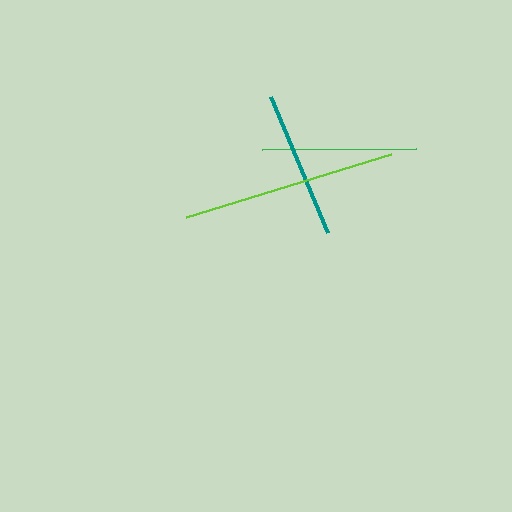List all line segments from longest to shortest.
From longest to shortest: lime, green, teal.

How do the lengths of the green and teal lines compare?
The green and teal lines are approximately the same length.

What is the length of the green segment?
The green segment is approximately 155 pixels long.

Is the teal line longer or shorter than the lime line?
The lime line is longer than the teal line.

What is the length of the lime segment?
The lime segment is approximately 215 pixels long.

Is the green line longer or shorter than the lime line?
The lime line is longer than the green line.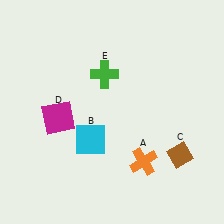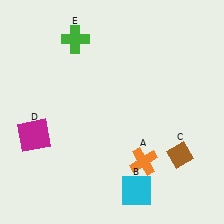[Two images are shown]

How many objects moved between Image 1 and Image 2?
3 objects moved between the two images.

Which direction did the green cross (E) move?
The green cross (E) moved up.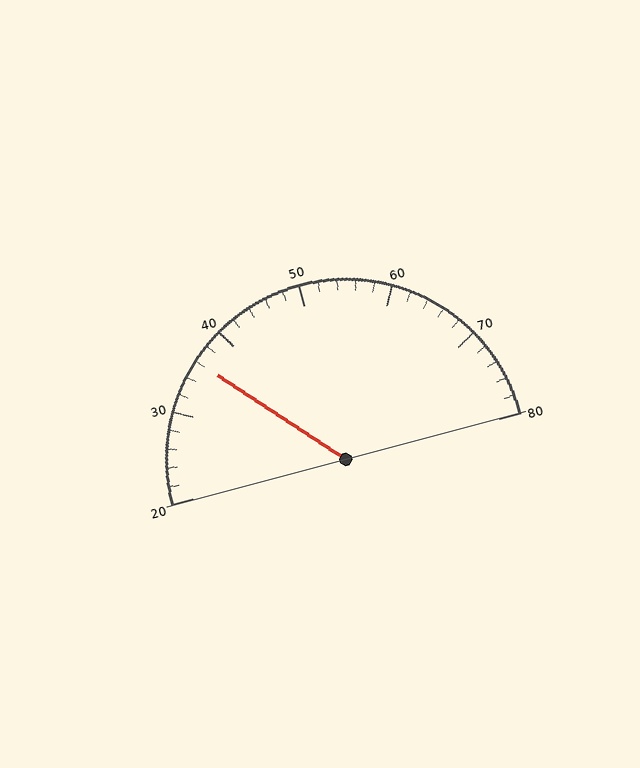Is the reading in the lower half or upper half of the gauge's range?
The reading is in the lower half of the range (20 to 80).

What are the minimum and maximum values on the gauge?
The gauge ranges from 20 to 80.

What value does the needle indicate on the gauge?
The needle indicates approximately 36.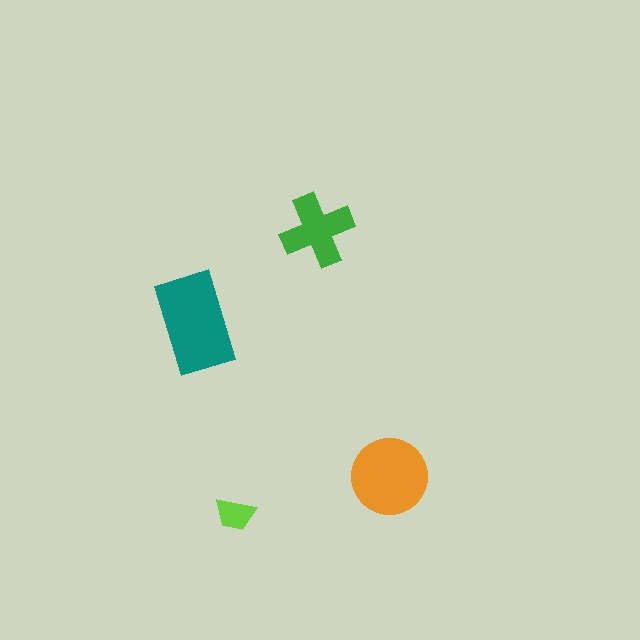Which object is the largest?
The teal rectangle.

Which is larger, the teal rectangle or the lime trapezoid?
The teal rectangle.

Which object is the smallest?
The lime trapezoid.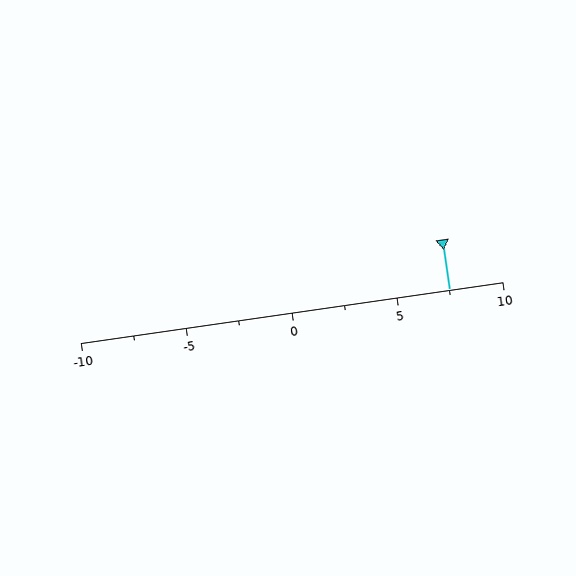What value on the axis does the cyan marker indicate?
The marker indicates approximately 7.5.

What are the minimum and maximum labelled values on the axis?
The axis runs from -10 to 10.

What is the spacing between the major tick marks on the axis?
The major ticks are spaced 5 apart.